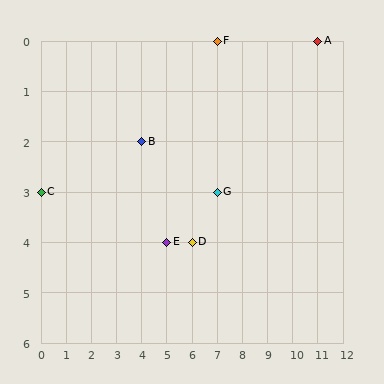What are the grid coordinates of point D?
Point D is at grid coordinates (6, 4).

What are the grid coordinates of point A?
Point A is at grid coordinates (11, 0).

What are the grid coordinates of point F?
Point F is at grid coordinates (7, 0).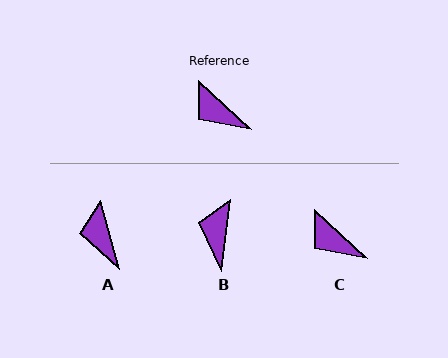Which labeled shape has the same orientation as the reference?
C.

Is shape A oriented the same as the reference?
No, it is off by about 31 degrees.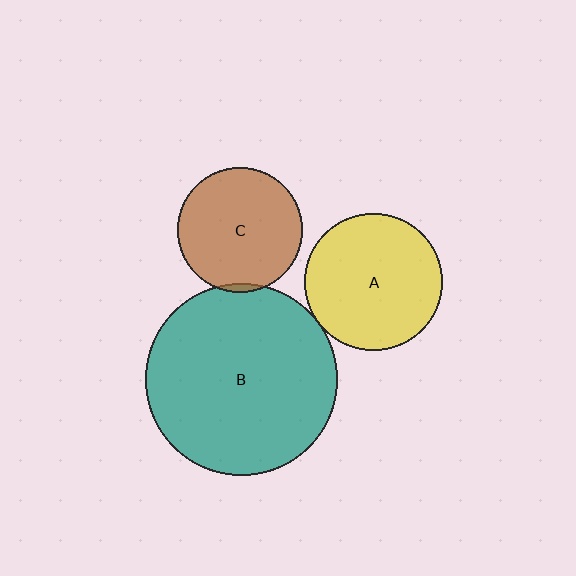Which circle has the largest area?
Circle B (teal).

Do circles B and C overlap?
Yes.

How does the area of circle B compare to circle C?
Approximately 2.3 times.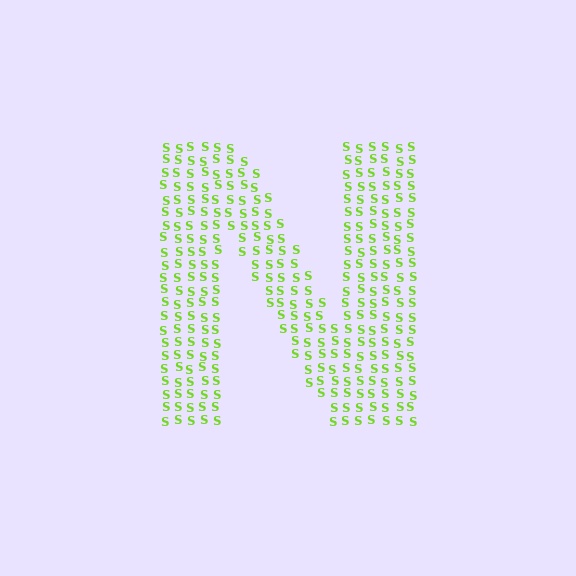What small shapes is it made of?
It is made of small letter S's.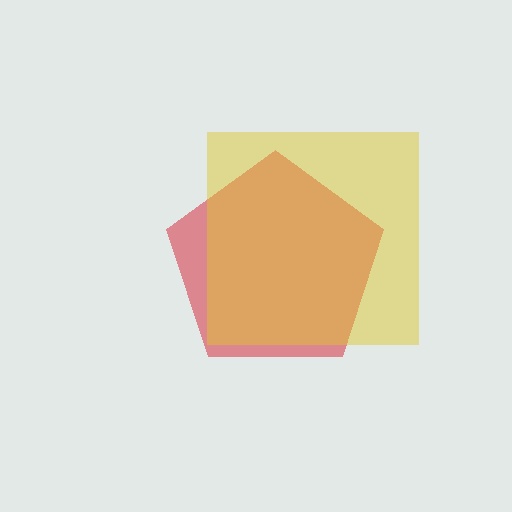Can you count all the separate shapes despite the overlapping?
Yes, there are 2 separate shapes.